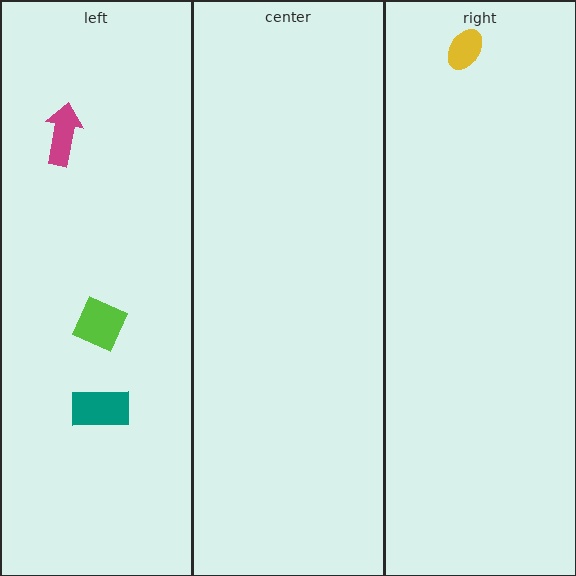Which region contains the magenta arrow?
The left region.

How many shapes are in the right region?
1.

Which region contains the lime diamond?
The left region.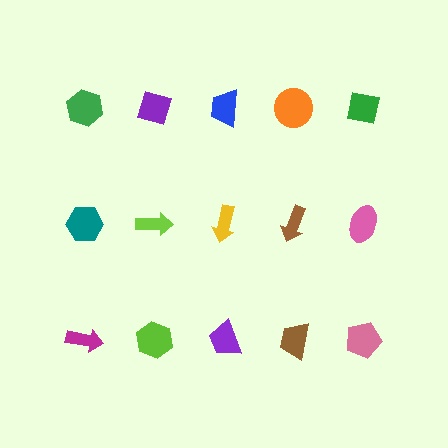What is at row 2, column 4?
A brown arrow.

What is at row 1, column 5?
A green square.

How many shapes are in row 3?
5 shapes.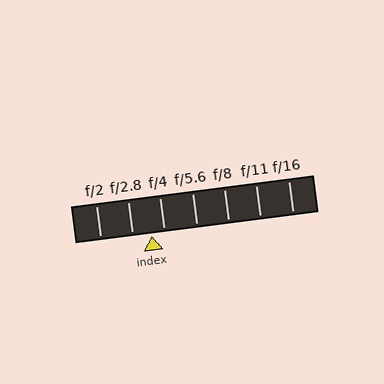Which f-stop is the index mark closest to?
The index mark is closest to f/4.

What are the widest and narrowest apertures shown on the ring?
The widest aperture shown is f/2 and the narrowest is f/16.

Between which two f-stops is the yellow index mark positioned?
The index mark is between f/2.8 and f/4.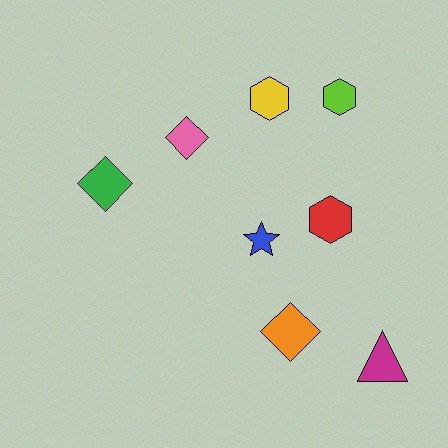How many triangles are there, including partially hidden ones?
There is 1 triangle.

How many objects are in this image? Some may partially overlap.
There are 8 objects.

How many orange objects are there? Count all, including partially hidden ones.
There is 1 orange object.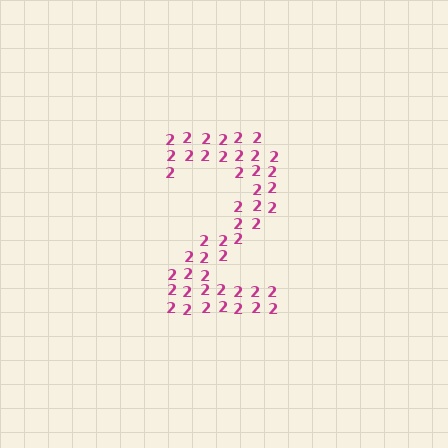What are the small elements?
The small elements are digit 2's.